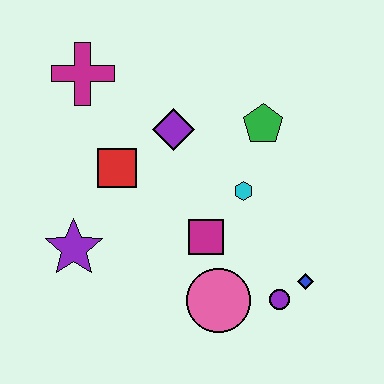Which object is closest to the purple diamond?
The red square is closest to the purple diamond.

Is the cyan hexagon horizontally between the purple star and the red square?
No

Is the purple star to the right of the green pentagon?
No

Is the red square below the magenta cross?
Yes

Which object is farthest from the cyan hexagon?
The magenta cross is farthest from the cyan hexagon.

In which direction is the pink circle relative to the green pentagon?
The pink circle is below the green pentagon.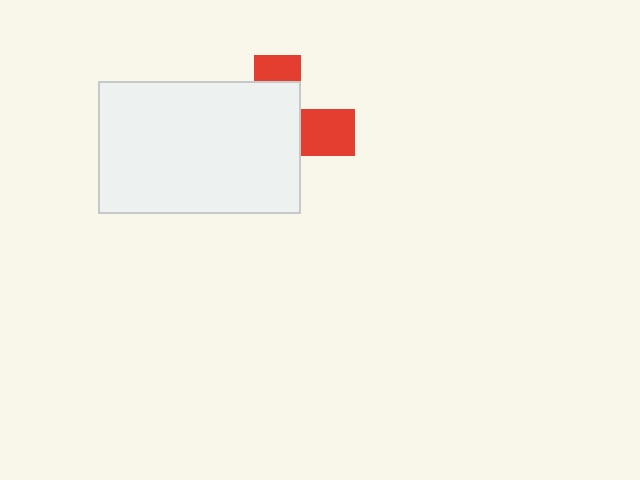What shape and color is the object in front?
The object in front is a white rectangle.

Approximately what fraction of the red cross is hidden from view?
Roughly 70% of the red cross is hidden behind the white rectangle.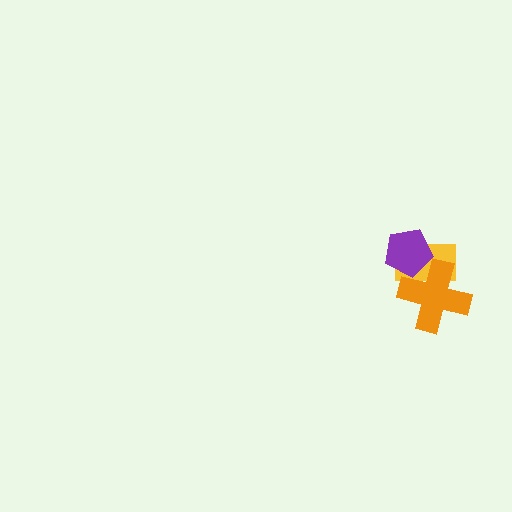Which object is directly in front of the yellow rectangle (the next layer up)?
The purple pentagon is directly in front of the yellow rectangle.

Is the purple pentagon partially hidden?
Yes, it is partially covered by another shape.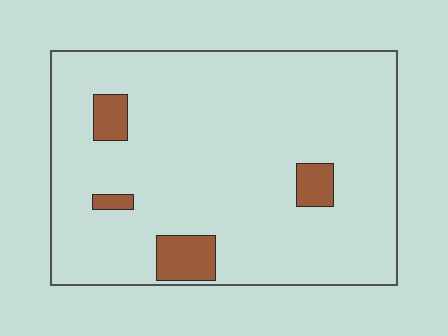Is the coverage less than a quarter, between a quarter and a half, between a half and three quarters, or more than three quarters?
Less than a quarter.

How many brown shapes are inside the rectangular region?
4.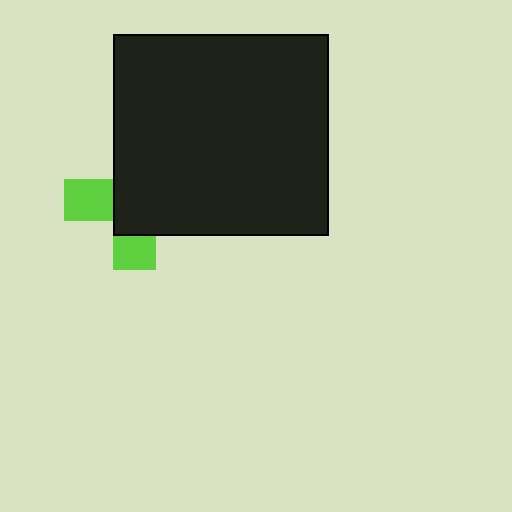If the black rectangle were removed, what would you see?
You would see the complete lime cross.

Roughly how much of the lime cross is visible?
A small part of it is visible (roughly 35%).